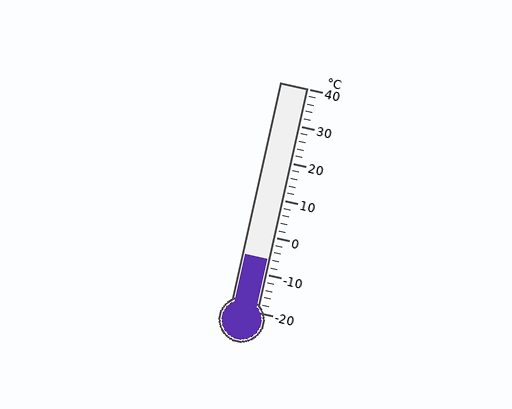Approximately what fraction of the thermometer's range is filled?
The thermometer is filled to approximately 25% of its range.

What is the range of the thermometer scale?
The thermometer scale ranges from -20°C to 40°C.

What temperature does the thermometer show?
The thermometer shows approximately -6°C.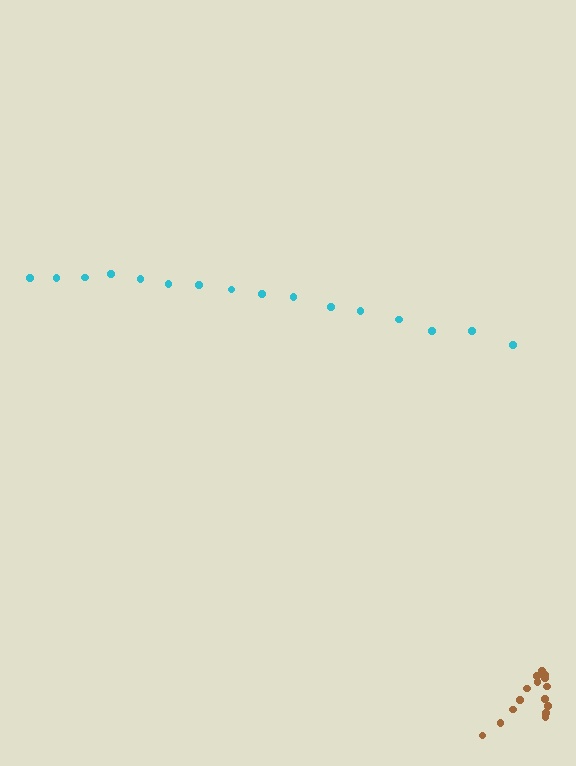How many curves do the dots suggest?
There are 2 distinct paths.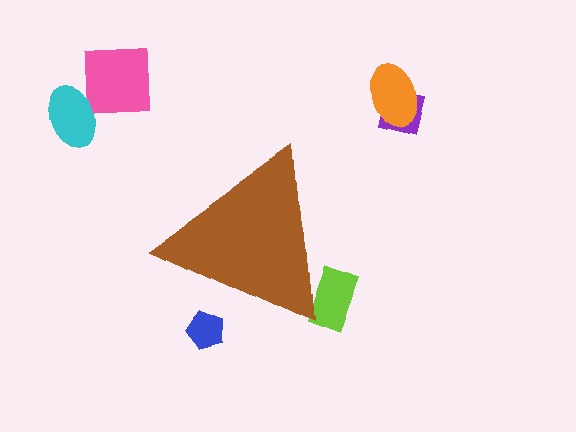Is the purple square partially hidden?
No, the purple square is fully visible.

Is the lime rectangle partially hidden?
Yes, the lime rectangle is partially hidden behind the brown triangle.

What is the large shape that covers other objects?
A brown triangle.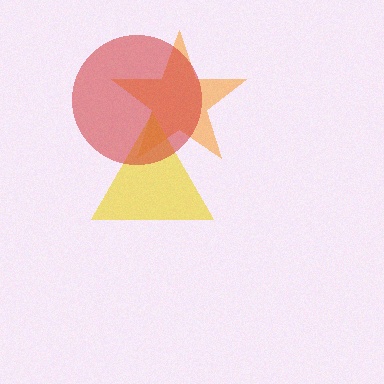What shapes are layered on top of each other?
The layered shapes are: an orange star, a yellow triangle, a red circle.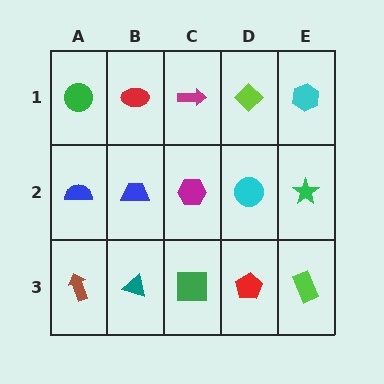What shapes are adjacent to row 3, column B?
A blue trapezoid (row 2, column B), a brown arrow (row 3, column A), a green square (row 3, column C).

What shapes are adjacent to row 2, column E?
A cyan hexagon (row 1, column E), a lime rectangle (row 3, column E), a cyan circle (row 2, column D).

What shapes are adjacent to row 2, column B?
A red ellipse (row 1, column B), a teal triangle (row 3, column B), a blue semicircle (row 2, column A), a magenta hexagon (row 2, column C).